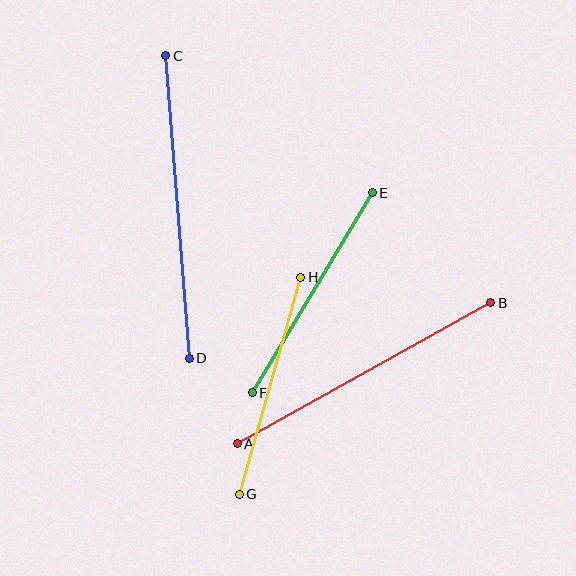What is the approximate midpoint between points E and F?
The midpoint is at approximately (312, 293) pixels.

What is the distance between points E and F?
The distance is approximately 233 pixels.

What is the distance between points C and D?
The distance is approximately 303 pixels.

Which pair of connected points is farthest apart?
Points C and D are farthest apart.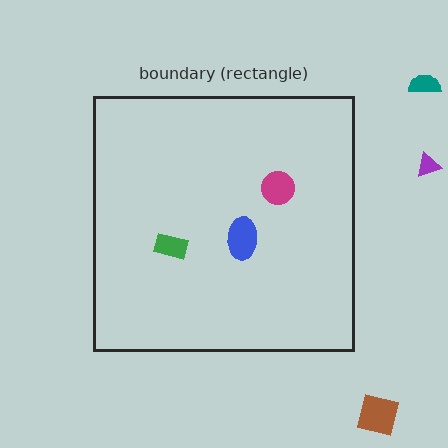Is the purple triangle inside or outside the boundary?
Outside.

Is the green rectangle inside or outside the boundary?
Inside.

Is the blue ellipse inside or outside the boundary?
Inside.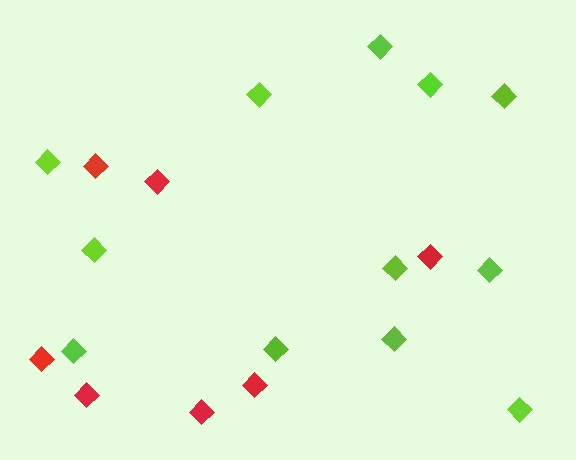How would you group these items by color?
There are 2 groups: one group of red diamonds (7) and one group of lime diamonds (12).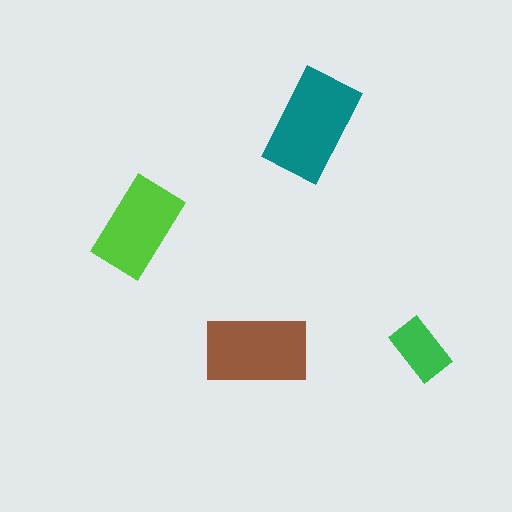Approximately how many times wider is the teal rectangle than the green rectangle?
About 1.5 times wider.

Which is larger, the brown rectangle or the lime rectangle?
The brown one.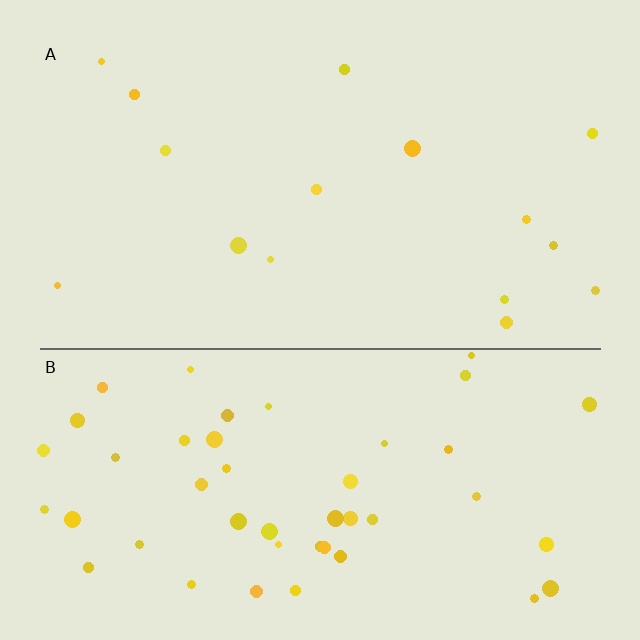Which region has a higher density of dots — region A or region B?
B (the bottom).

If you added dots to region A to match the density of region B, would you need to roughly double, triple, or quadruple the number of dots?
Approximately triple.